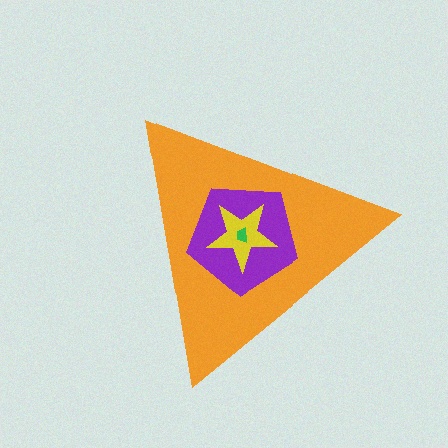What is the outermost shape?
The orange triangle.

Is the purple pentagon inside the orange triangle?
Yes.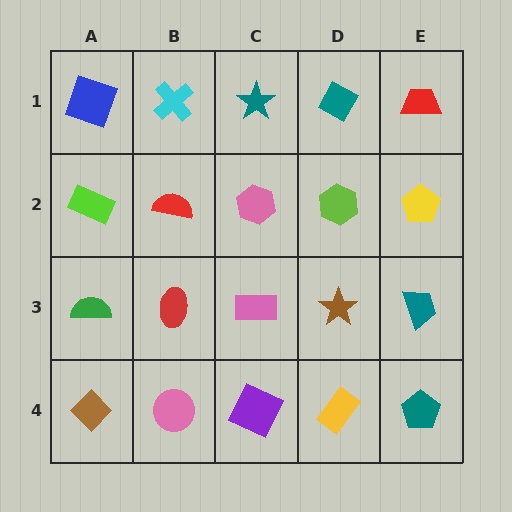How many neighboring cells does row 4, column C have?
3.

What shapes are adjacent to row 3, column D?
A lime hexagon (row 2, column D), a yellow rectangle (row 4, column D), a pink rectangle (row 3, column C), a teal trapezoid (row 3, column E).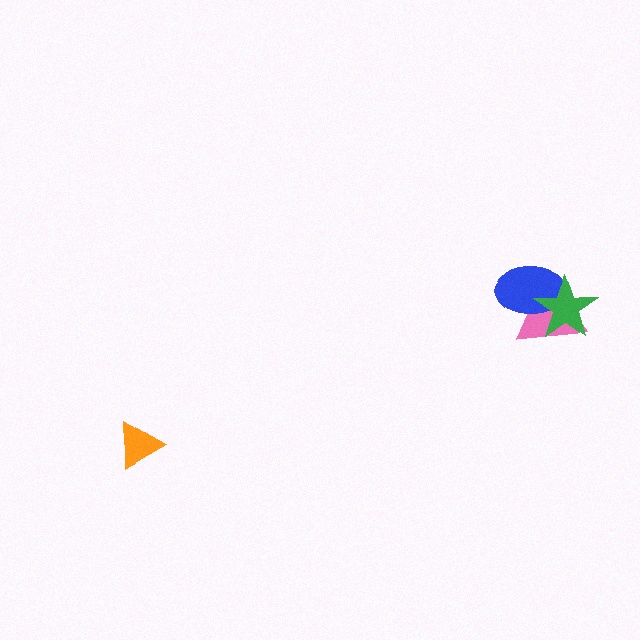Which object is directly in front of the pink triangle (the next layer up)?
The blue ellipse is directly in front of the pink triangle.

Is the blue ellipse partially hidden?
Yes, it is partially covered by another shape.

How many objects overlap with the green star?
2 objects overlap with the green star.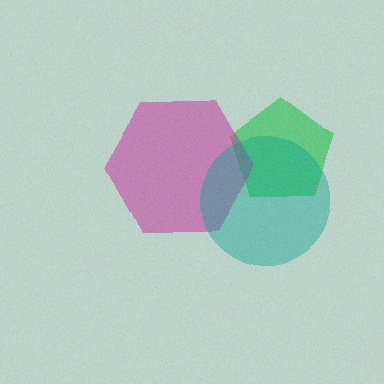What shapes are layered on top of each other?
The layered shapes are: a green pentagon, a magenta hexagon, a teal circle.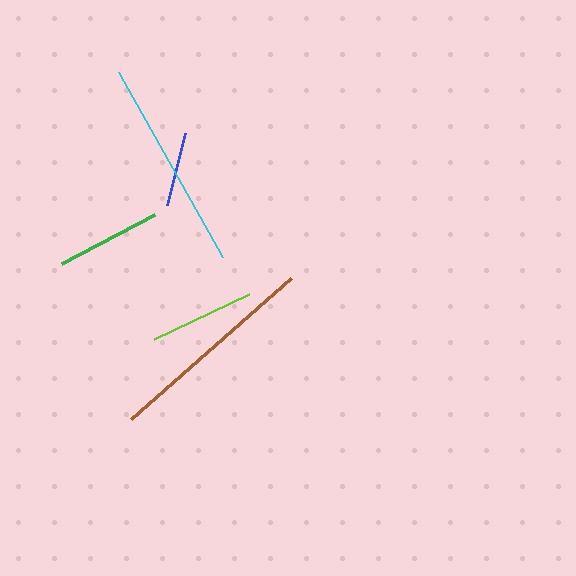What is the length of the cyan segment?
The cyan segment is approximately 212 pixels long.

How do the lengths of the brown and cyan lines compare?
The brown and cyan lines are approximately the same length.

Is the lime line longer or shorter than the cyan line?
The cyan line is longer than the lime line.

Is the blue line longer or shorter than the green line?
The green line is longer than the blue line.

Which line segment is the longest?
The brown line is the longest at approximately 214 pixels.